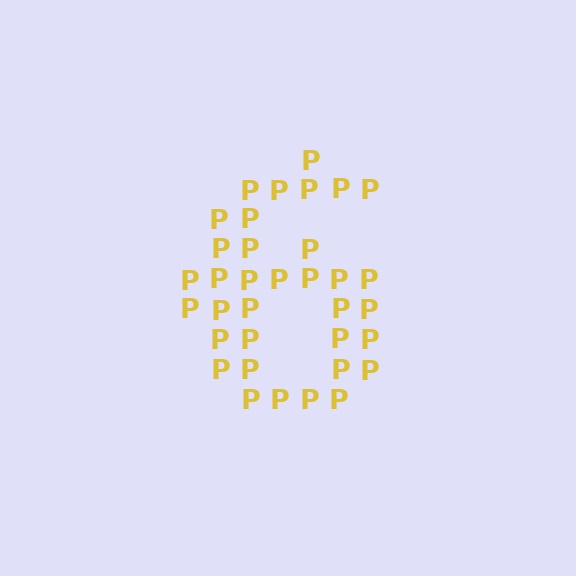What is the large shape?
The large shape is the digit 6.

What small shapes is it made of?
It is made of small letter P's.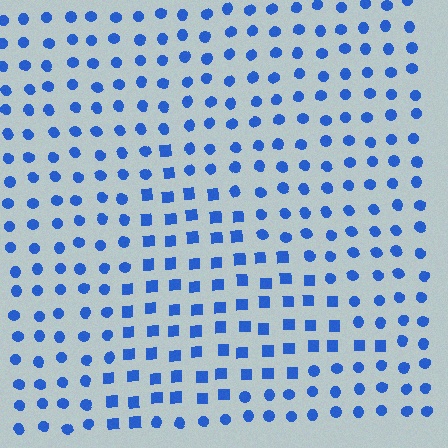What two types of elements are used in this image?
The image uses squares inside the triangle region and circles outside it.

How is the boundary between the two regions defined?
The boundary is defined by a change in element shape: squares inside vs. circles outside. All elements share the same color and spacing.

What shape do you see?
I see a triangle.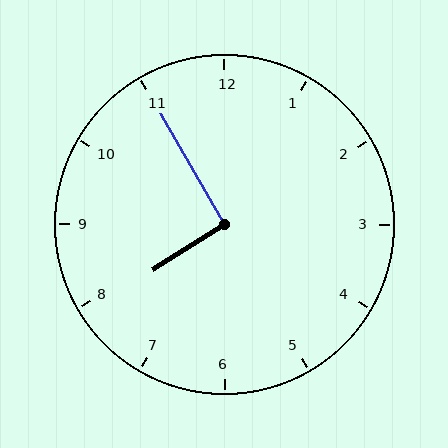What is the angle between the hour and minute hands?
Approximately 92 degrees.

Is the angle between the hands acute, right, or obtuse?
It is right.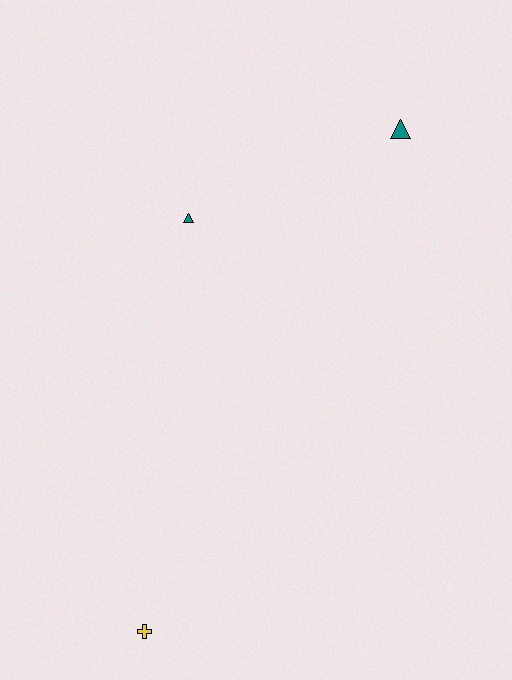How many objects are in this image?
There are 3 objects.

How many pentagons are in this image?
There are no pentagons.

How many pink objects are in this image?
There are no pink objects.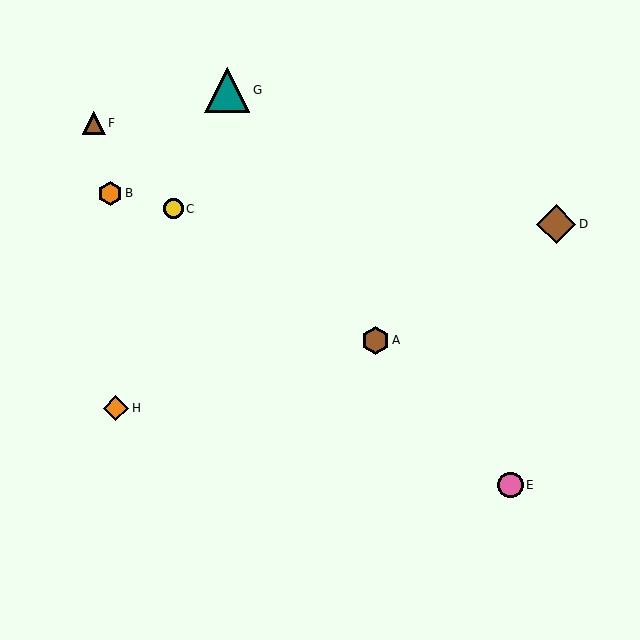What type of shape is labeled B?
Shape B is an orange hexagon.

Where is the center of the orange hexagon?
The center of the orange hexagon is at (110, 193).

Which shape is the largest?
The teal triangle (labeled G) is the largest.